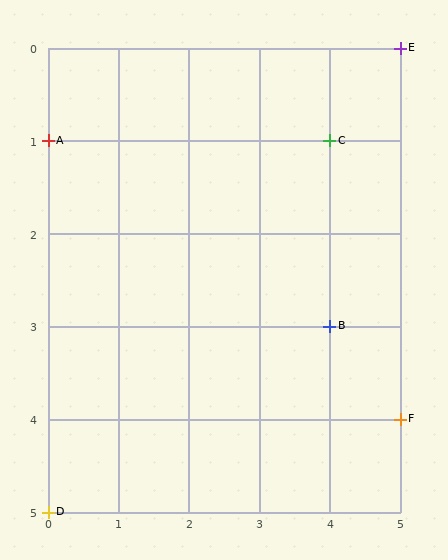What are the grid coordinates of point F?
Point F is at grid coordinates (5, 4).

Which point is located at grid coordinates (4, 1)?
Point C is at (4, 1).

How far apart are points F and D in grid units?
Points F and D are 5 columns and 1 row apart (about 5.1 grid units diagonally).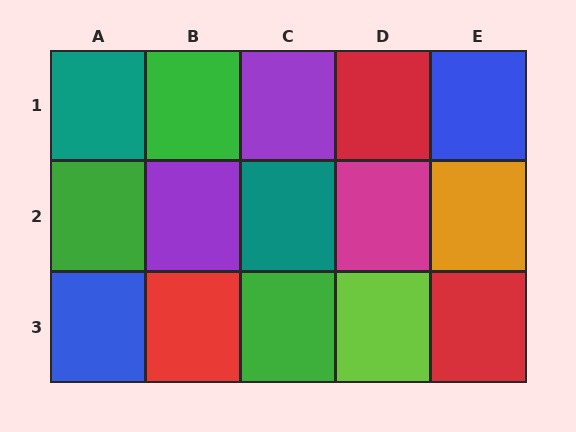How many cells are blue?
2 cells are blue.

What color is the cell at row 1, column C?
Purple.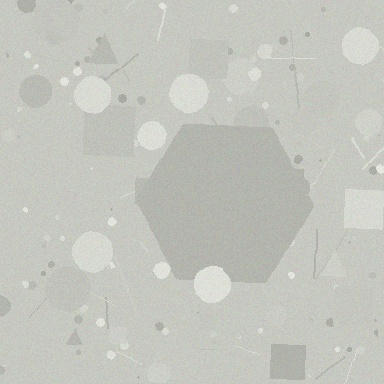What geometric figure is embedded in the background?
A hexagon is embedded in the background.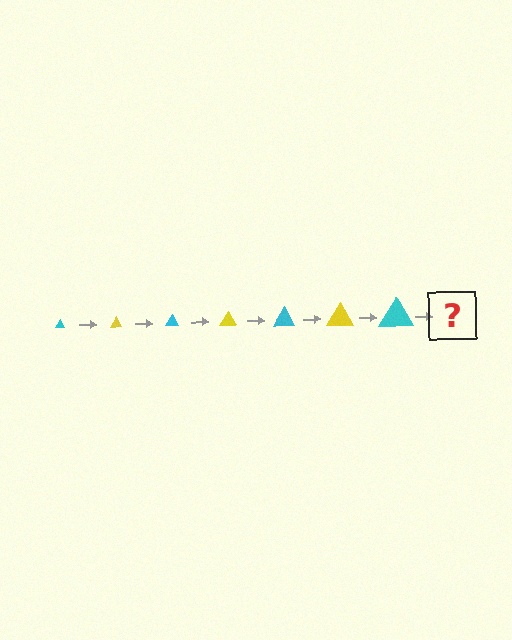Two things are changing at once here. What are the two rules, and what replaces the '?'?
The two rules are that the triangle grows larger each step and the color cycles through cyan and yellow. The '?' should be a yellow triangle, larger than the previous one.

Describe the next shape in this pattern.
It should be a yellow triangle, larger than the previous one.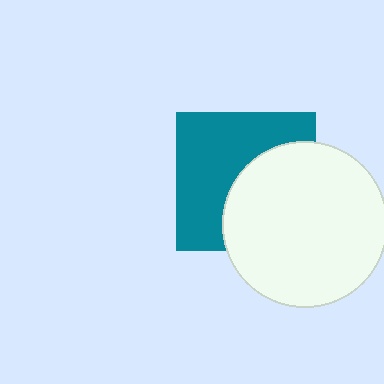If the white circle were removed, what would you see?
You would see the complete teal square.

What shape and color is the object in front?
The object in front is a white circle.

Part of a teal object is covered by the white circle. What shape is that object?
It is a square.